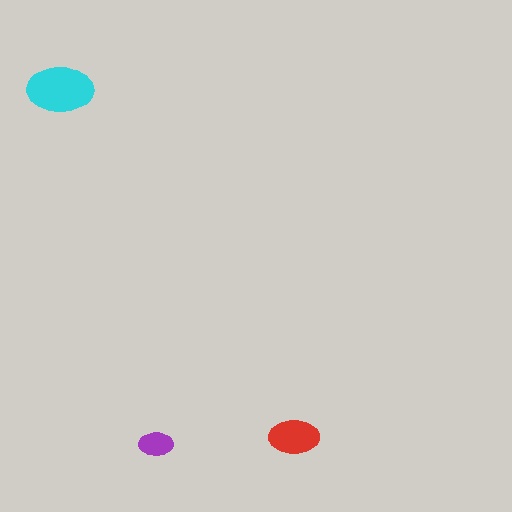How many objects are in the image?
There are 3 objects in the image.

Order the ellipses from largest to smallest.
the cyan one, the red one, the purple one.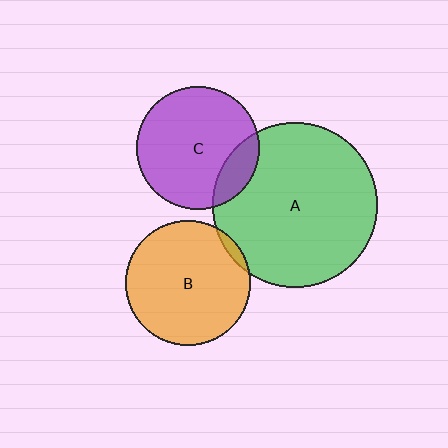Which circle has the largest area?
Circle A (green).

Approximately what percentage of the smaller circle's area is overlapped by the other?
Approximately 5%.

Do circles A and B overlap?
Yes.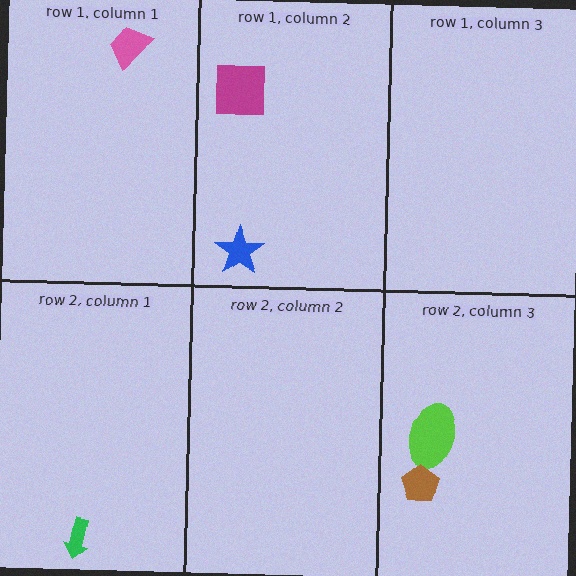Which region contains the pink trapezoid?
The row 1, column 1 region.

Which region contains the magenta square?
The row 1, column 2 region.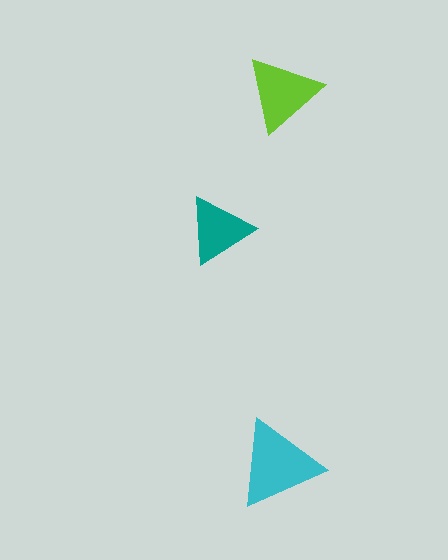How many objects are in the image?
There are 3 objects in the image.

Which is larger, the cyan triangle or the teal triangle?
The cyan one.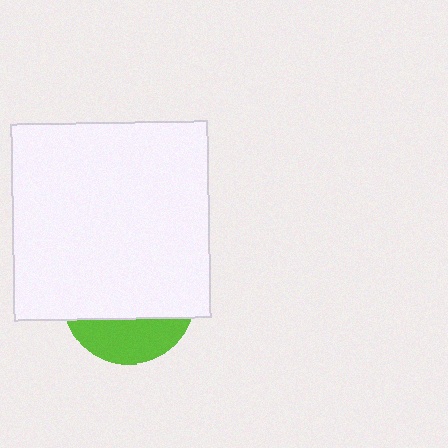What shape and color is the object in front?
The object in front is a white square.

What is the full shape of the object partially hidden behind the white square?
The partially hidden object is a lime circle.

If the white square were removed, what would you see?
You would see the complete lime circle.